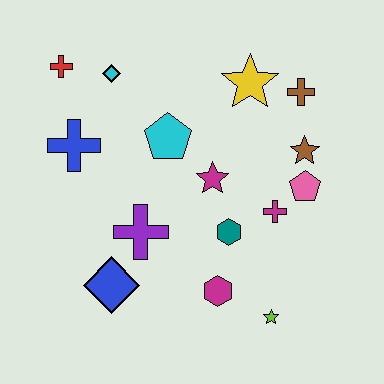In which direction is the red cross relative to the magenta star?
The red cross is to the left of the magenta star.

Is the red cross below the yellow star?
No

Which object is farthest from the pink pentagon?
The red cross is farthest from the pink pentagon.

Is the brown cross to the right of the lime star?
Yes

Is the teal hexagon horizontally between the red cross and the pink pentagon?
Yes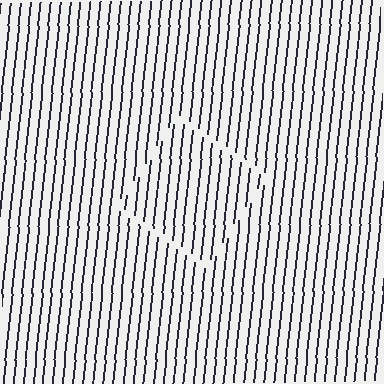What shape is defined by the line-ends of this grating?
An illusory square. The interior of the shape contains the same grating, shifted by half a period — the contour is defined by the phase discontinuity where line-ends from the inner and outer gratings abut.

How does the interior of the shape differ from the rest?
The interior of the shape contains the same grating, shifted by half a period — the contour is defined by the phase discontinuity where line-ends from the inner and outer gratings abut.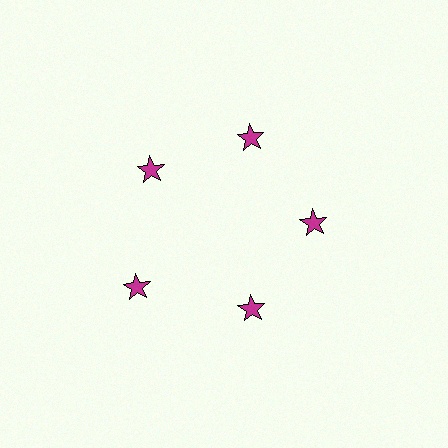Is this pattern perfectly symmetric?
No. The 5 magenta stars are arranged in a ring, but one element near the 8 o'clock position is pushed outward from the center, breaking the 5-fold rotational symmetry.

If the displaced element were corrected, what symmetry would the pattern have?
It would have 5-fold rotational symmetry — the pattern would map onto itself every 72 degrees.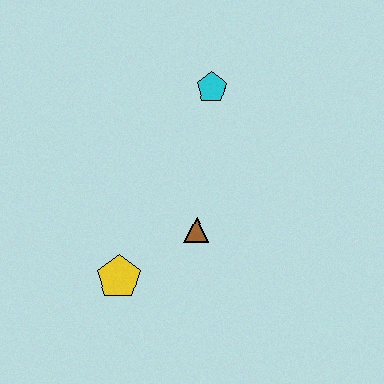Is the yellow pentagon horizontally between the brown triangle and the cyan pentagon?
No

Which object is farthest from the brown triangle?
The cyan pentagon is farthest from the brown triangle.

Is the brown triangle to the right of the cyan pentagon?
No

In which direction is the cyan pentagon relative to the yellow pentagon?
The cyan pentagon is above the yellow pentagon.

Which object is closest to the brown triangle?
The yellow pentagon is closest to the brown triangle.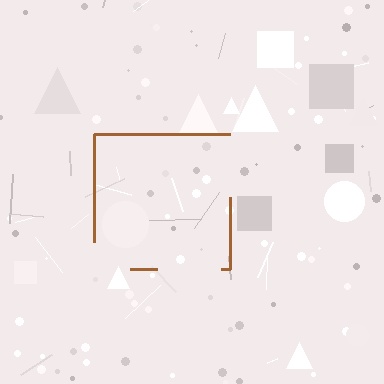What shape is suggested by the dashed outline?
The dashed outline suggests a square.